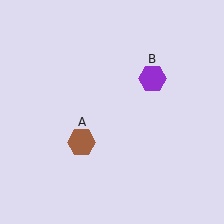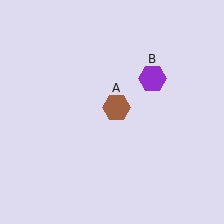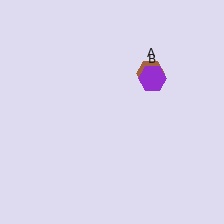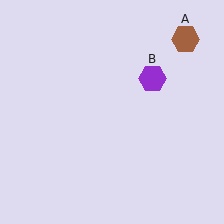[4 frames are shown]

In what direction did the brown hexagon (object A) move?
The brown hexagon (object A) moved up and to the right.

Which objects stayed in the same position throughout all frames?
Purple hexagon (object B) remained stationary.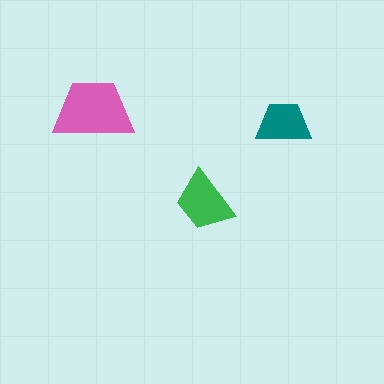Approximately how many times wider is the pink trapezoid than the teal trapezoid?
About 1.5 times wider.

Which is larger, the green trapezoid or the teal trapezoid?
The green one.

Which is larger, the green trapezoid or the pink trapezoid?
The pink one.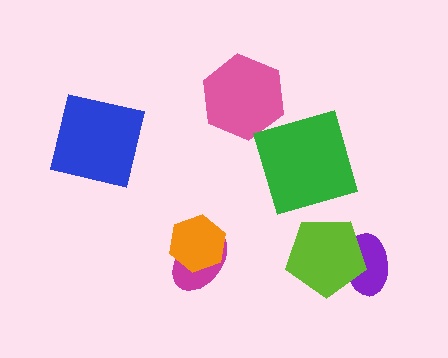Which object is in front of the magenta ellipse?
The orange hexagon is in front of the magenta ellipse.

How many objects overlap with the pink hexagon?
0 objects overlap with the pink hexagon.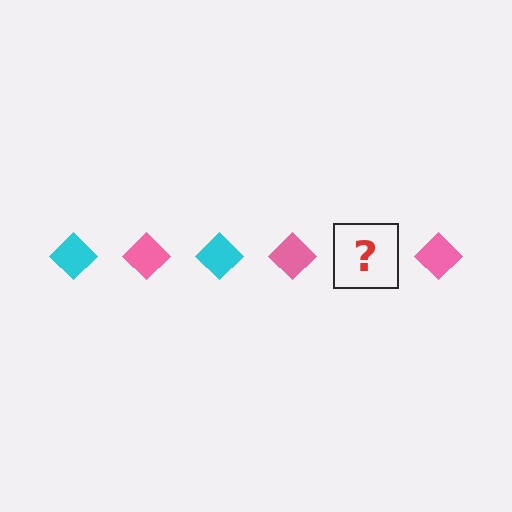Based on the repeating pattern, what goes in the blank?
The blank should be a cyan diamond.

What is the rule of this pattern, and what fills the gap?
The rule is that the pattern cycles through cyan, pink diamonds. The gap should be filled with a cyan diamond.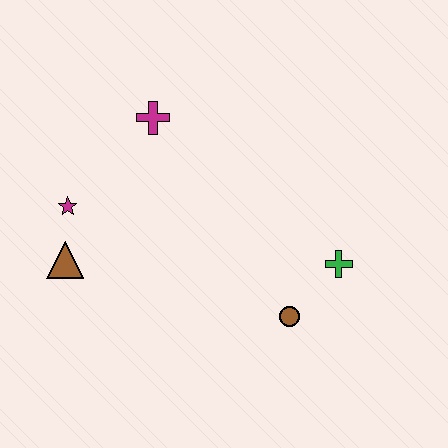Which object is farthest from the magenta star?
The green cross is farthest from the magenta star.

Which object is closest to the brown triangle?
The magenta star is closest to the brown triangle.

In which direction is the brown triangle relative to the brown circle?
The brown triangle is to the left of the brown circle.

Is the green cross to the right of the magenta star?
Yes